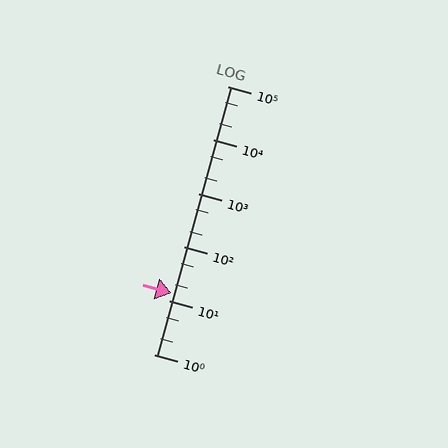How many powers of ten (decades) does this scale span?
The scale spans 5 decades, from 1 to 100000.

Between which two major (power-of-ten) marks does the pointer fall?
The pointer is between 10 and 100.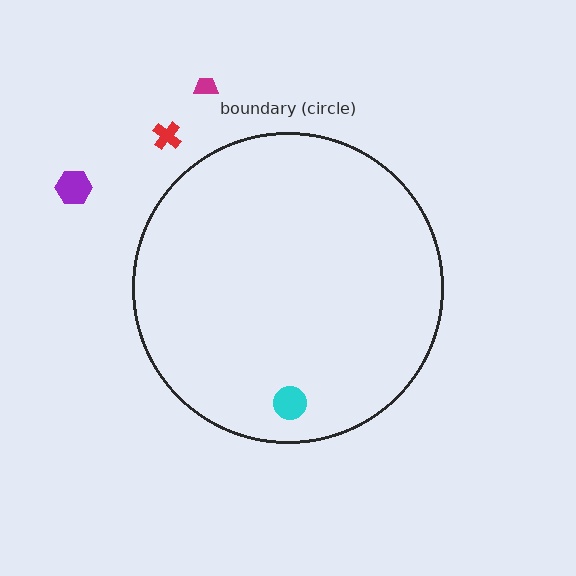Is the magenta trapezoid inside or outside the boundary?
Outside.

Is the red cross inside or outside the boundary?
Outside.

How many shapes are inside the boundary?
1 inside, 3 outside.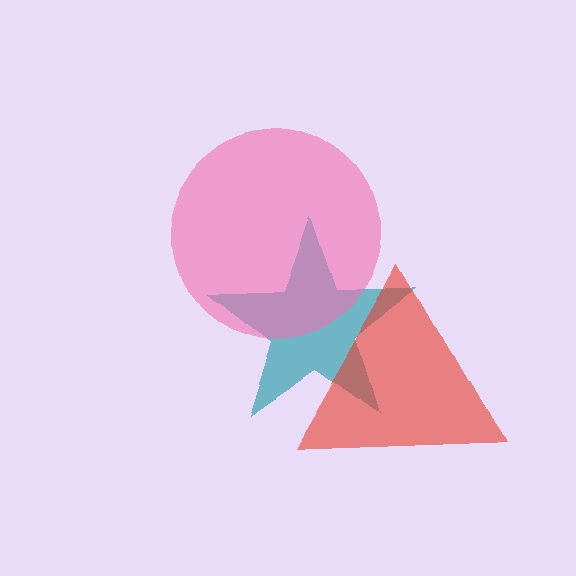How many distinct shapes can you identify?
There are 3 distinct shapes: a teal star, a pink circle, a red triangle.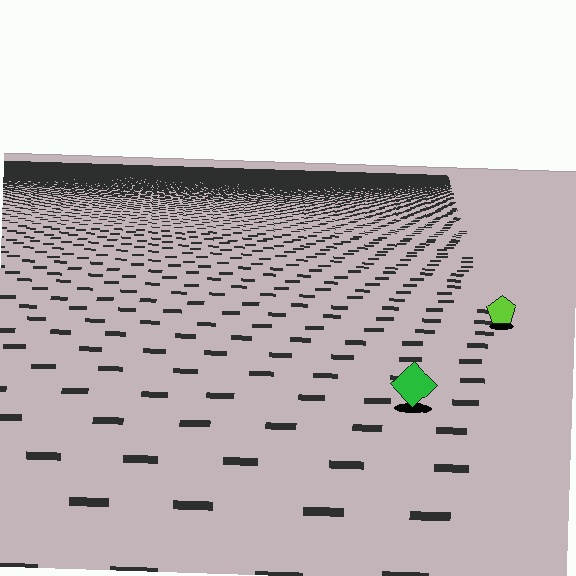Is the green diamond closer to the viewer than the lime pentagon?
Yes. The green diamond is closer — you can tell from the texture gradient: the ground texture is coarser near it.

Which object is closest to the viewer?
The green diamond is closest. The texture marks near it are larger and more spread out.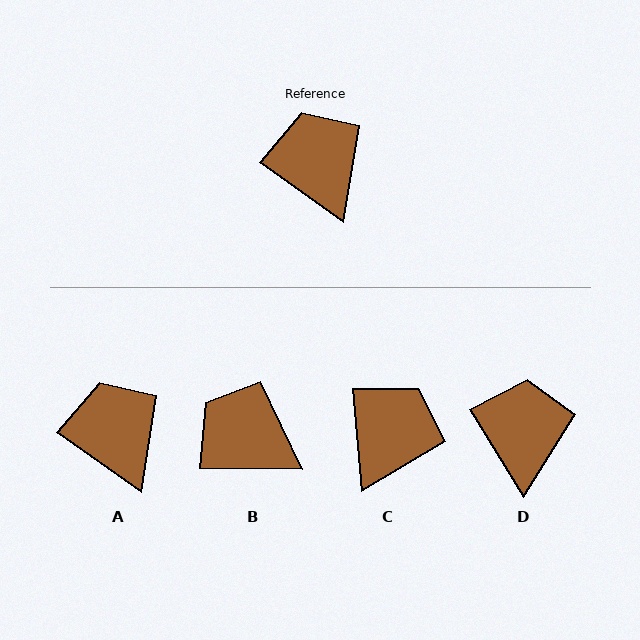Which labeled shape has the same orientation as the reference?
A.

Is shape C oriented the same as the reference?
No, it is off by about 50 degrees.